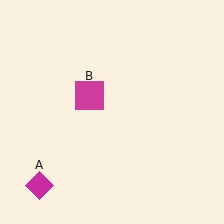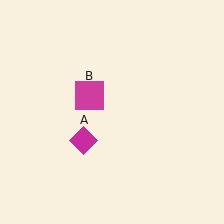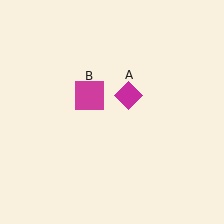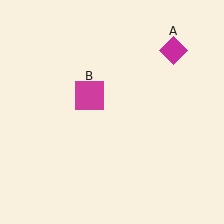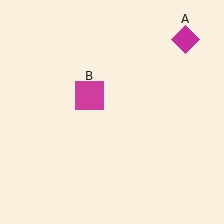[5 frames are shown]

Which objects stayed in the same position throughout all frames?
Magenta square (object B) remained stationary.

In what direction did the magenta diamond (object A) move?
The magenta diamond (object A) moved up and to the right.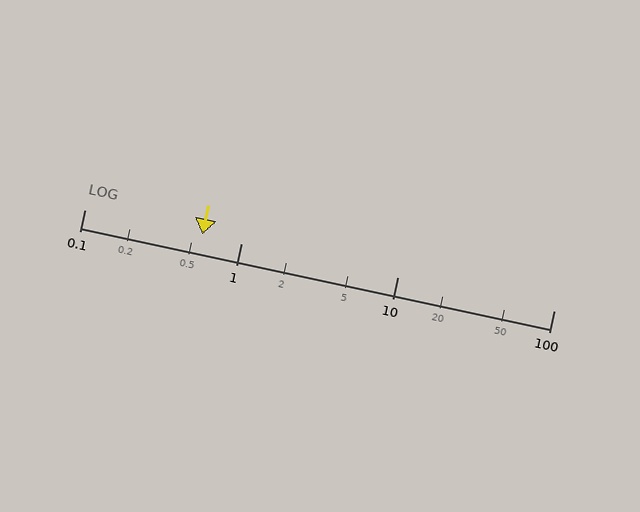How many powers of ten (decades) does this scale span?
The scale spans 3 decades, from 0.1 to 100.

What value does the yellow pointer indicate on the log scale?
The pointer indicates approximately 0.57.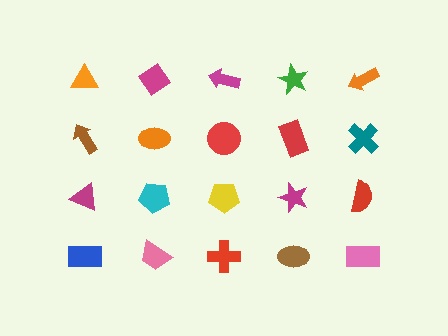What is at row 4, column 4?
A brown ellipse.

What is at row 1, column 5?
An orange arrow.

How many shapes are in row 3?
5 shapes.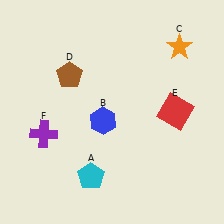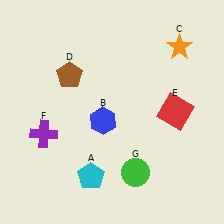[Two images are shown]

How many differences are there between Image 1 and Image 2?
There is 1 difference between the two images.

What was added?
A green circle (G) was added in Image 2.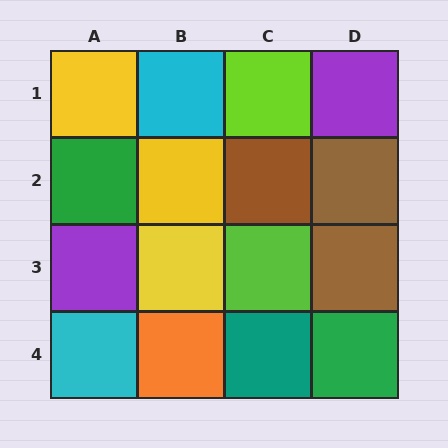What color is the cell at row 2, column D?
Brown.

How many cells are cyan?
2 cells are cyan.